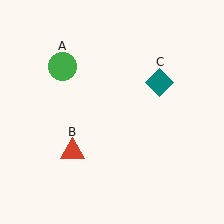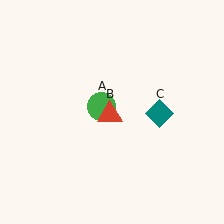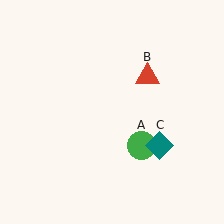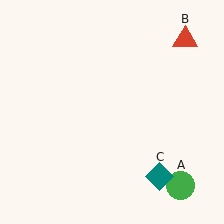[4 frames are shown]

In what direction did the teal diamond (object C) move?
The teal diamond (object C) moved down.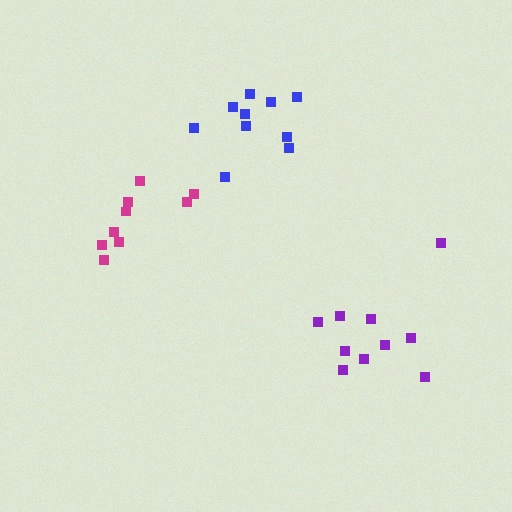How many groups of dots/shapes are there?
There are 3 groups.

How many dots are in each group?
Group 1: 9 dots, Group 2: 10 dots, Group 3: 10 dots (29 total).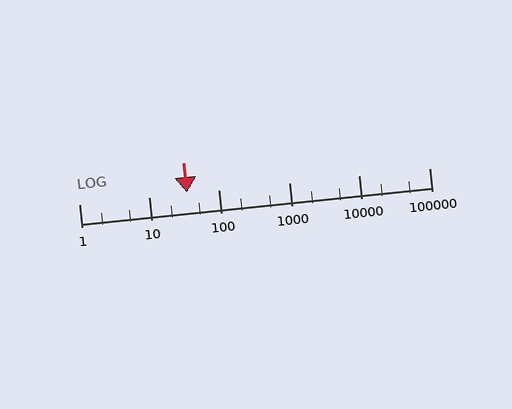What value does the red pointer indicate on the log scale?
The pointer indicates approximately 35.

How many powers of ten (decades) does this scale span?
The scale spans 5 decades, from 1 to 100000.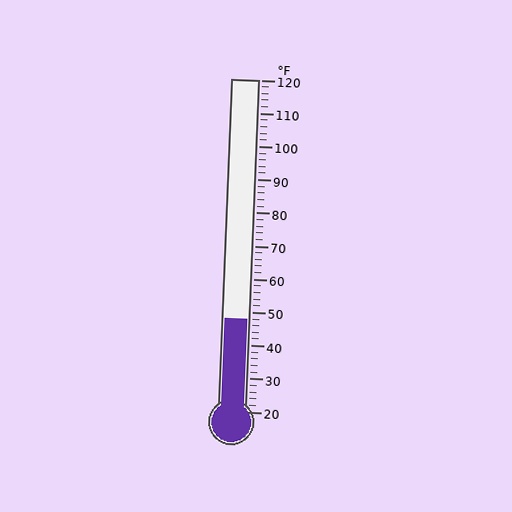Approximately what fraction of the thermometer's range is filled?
The thermometer is filled to approximately 30% of its range.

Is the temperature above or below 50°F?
The temperature is below 50°F.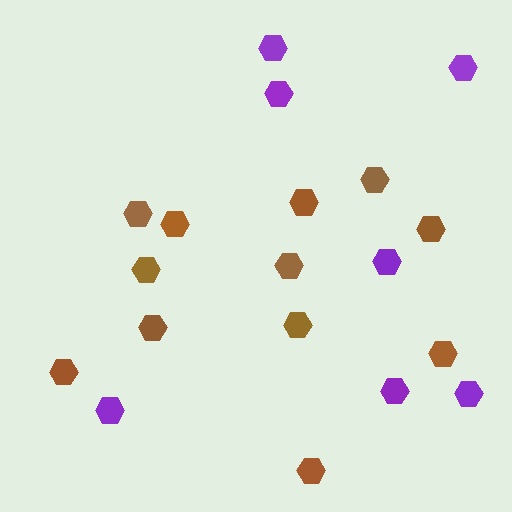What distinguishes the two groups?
There are 2 groups: one group of brown hexagons (12) and one group of purple hexagons (7).